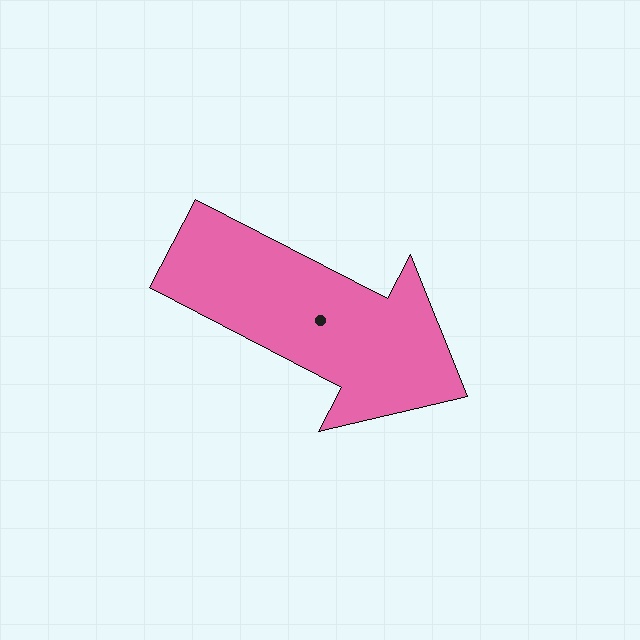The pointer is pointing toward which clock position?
Roughly 4 o'clock.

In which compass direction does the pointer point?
Southeast.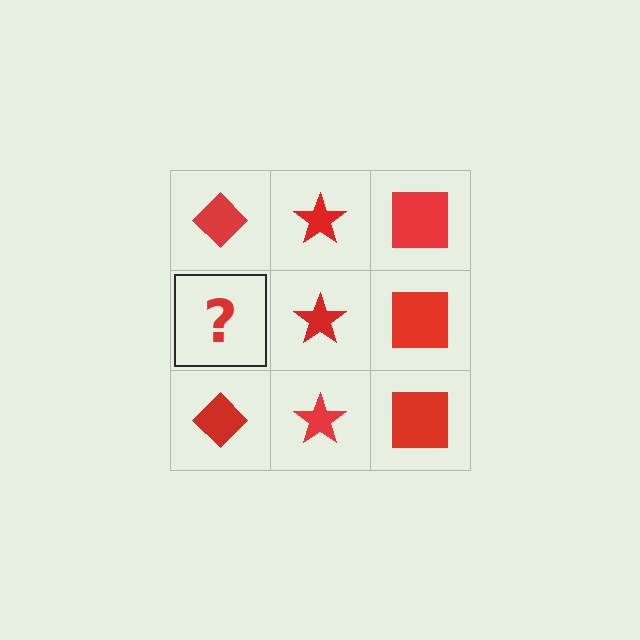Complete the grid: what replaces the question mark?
The question mark should be replaced with a red diamond.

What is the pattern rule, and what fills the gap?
The rule is that each column has a consistent shape. The gap should be filled with a red diamond.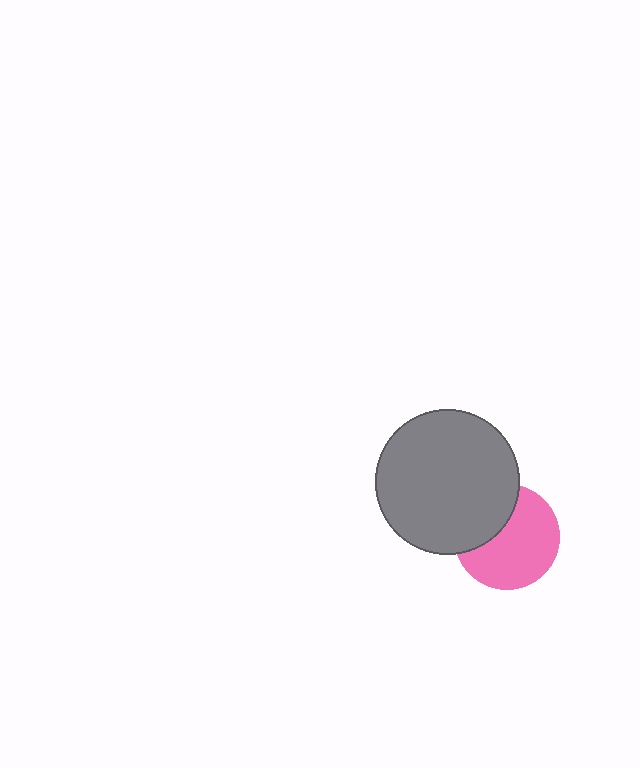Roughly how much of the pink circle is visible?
Most of it is visible (roughly 67%).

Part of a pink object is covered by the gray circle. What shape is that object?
It is a circle.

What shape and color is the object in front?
The object in front is a gray circle.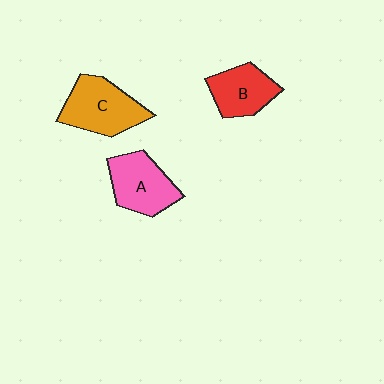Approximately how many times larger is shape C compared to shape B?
Approximately 1.3 times.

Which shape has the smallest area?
Shape B (red).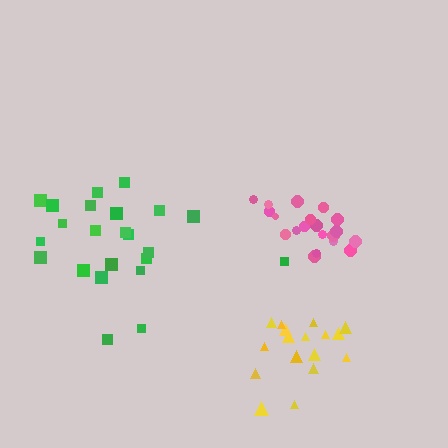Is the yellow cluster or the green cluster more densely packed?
Yellow.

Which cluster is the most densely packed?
Pink.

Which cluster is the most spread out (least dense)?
Green.